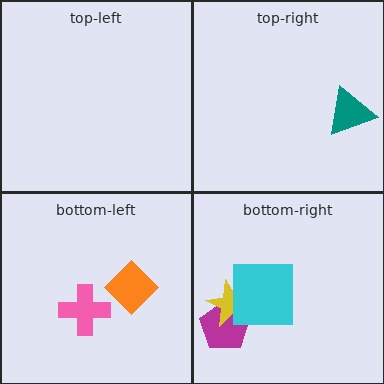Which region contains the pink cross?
The bottom-left region.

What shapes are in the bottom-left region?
The pink cross, the orange diamond.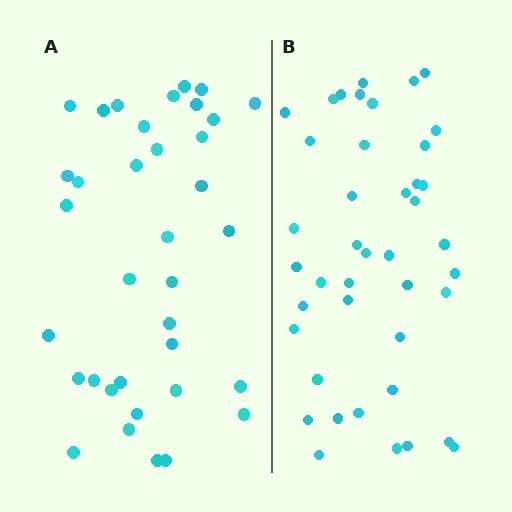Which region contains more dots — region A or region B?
Region B (the right region) has more dots.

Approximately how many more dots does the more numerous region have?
Region B has about 6 more dots than region A.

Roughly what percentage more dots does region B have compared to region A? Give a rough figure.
About 15% more.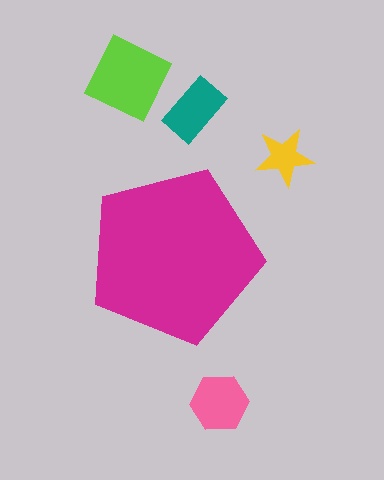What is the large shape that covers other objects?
A magenta pentagon.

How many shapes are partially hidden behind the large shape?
0 shapes are partially hidden.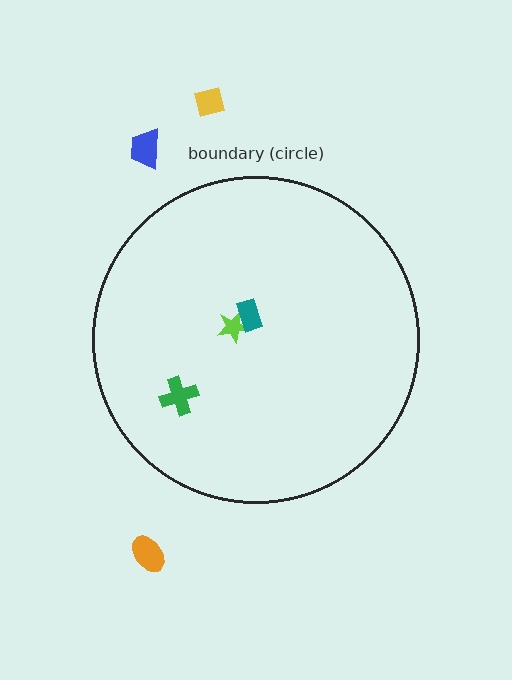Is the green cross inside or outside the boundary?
Inside.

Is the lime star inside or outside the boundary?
Inside.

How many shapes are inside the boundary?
3 inside, 3 outside.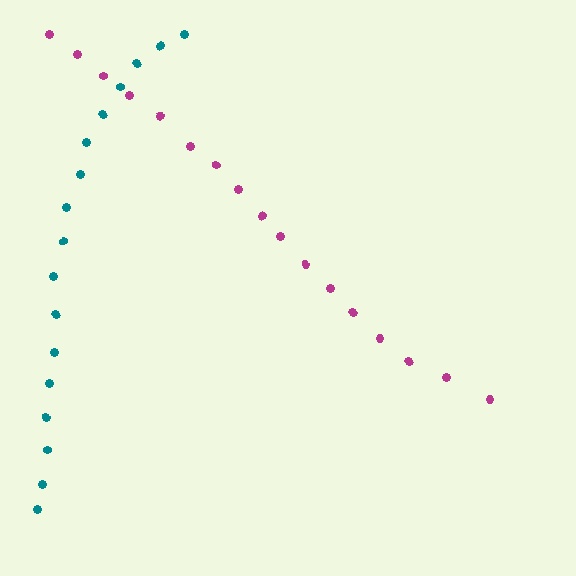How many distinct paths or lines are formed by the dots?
There are 2 distinct paths.